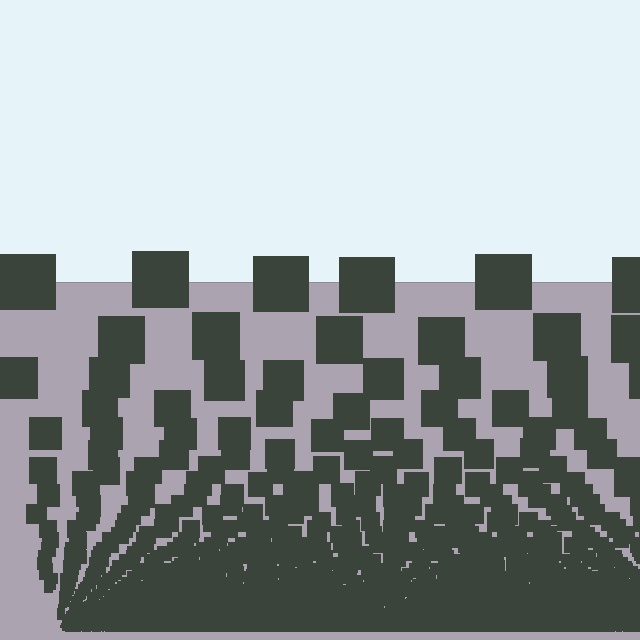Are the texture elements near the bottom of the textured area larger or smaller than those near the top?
Smaller. The gradient is inverted — elements near the bottom are smaller and denser.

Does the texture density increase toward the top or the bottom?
Density increases toward the bottom.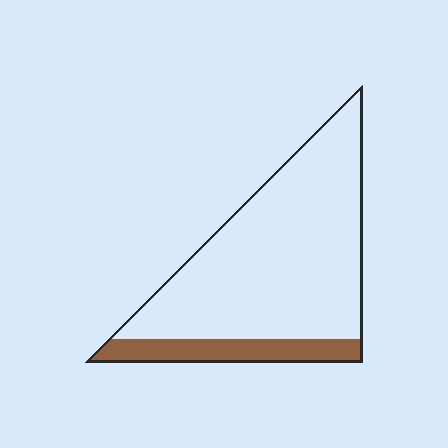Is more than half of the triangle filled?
No.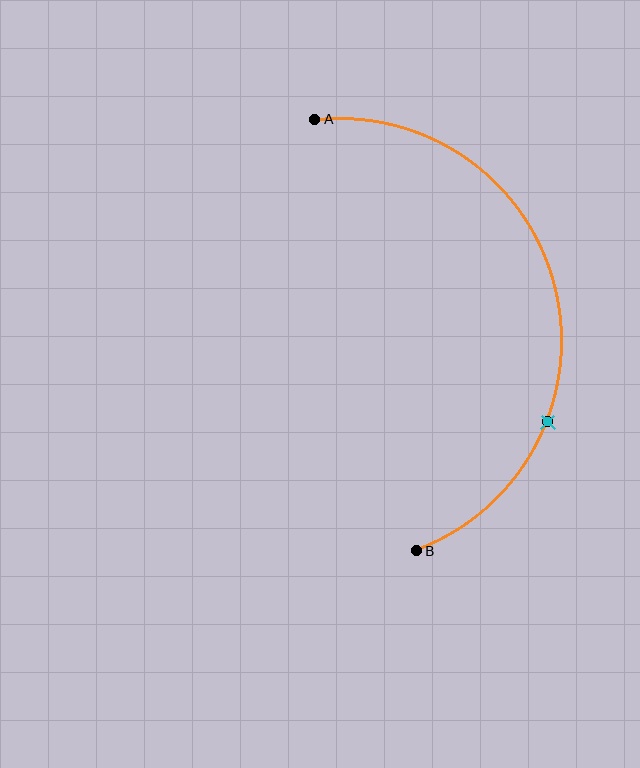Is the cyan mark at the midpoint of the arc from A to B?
No. The cyan mark lies on the arc but is closer to endpoint B. The arc midpoint would be at the point on the curve equidistant along the arc from both A and B.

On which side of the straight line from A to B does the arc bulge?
The arc bulges to the right of the straight line connecting A and B.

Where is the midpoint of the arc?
The arc midpoint is the point on the curve farthest from the straight line joining A and B. It sits to the right of that line.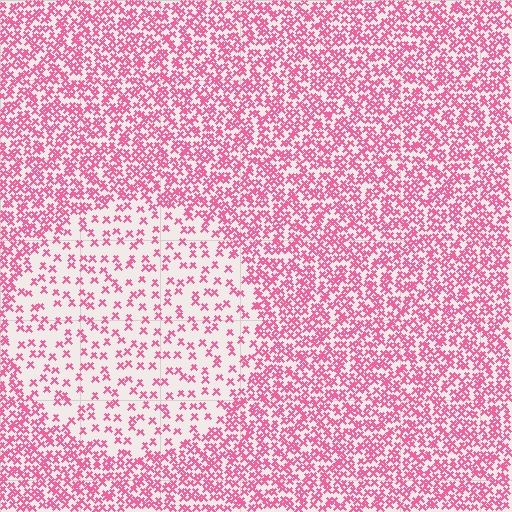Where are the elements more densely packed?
The elements are more densely packed outside the circle boundary.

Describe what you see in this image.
The image contains small pink elements arranged at two different densities. A circle-shaped region is visible where the elements are less densely packed than the surrounding area.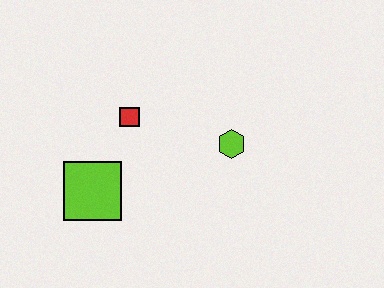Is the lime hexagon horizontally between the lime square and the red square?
No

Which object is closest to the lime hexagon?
The red square is closest to the lime hexagon.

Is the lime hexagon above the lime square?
Yes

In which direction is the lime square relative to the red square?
The lime square is below the red square.